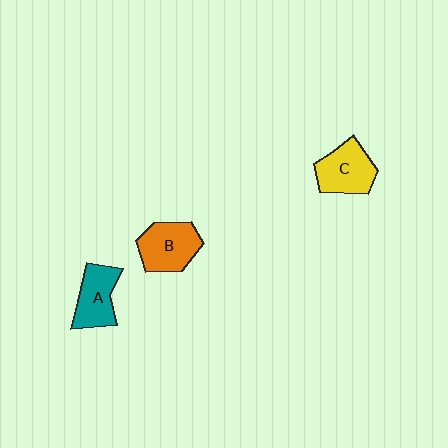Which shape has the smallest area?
Shape A (teal).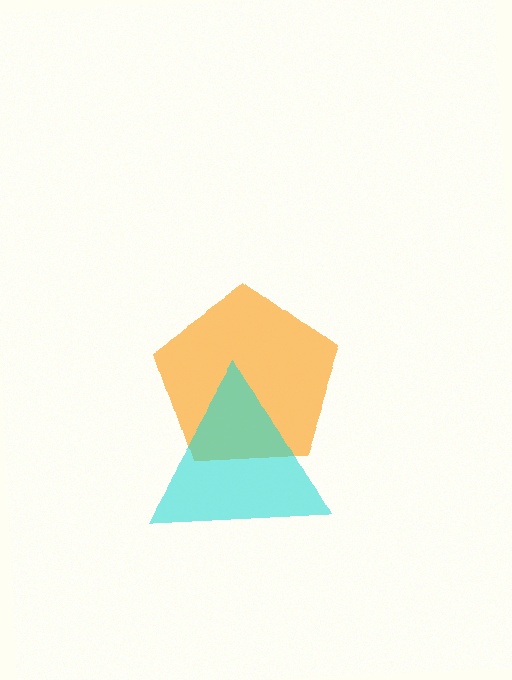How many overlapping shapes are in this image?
There are 2 overlapping shapes in the image.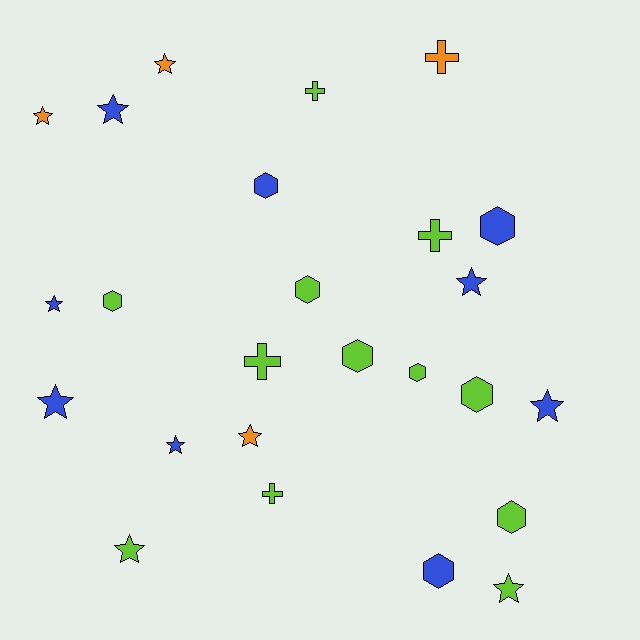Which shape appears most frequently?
Star, with 11 objects.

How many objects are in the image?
There are 25 objects.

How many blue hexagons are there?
There are 3 blue hexagons.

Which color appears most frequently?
Lime, with 12 objects.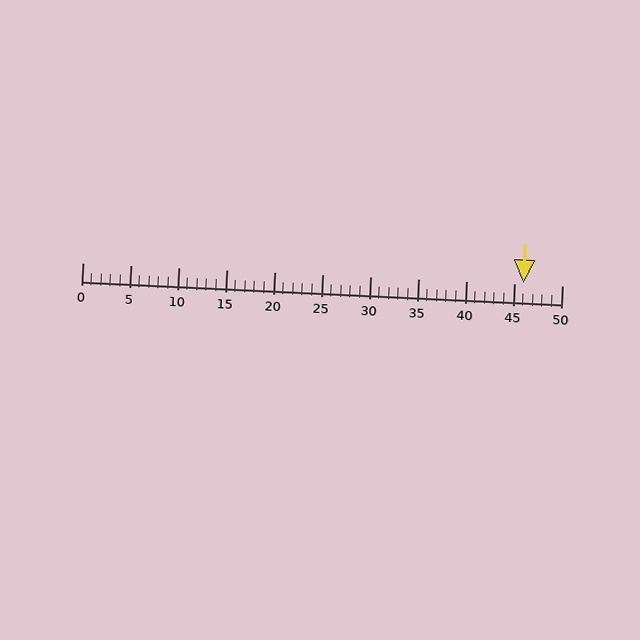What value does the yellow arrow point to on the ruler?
The yellow arrow points to approximately 46.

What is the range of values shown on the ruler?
The ruler shows values from 0 to 50.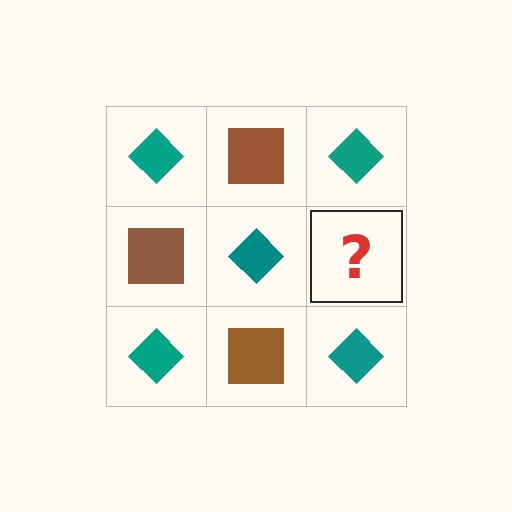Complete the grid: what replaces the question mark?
The question mark should be replaced with a brown square.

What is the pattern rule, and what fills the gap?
The rule is that it alternates teal diamond and brown square in a checkerboard pattern. The gap should be filled with a brown square.